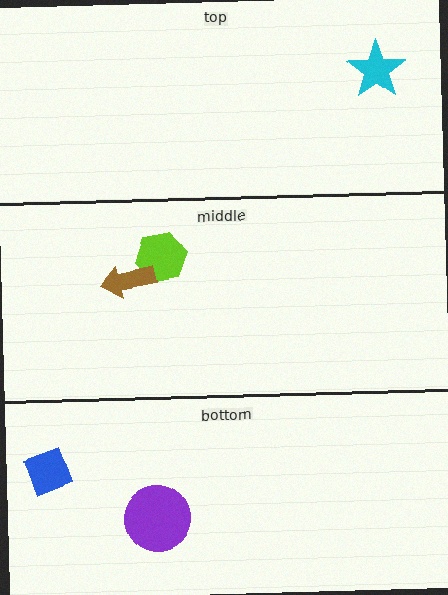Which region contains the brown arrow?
The middle region.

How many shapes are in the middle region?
2.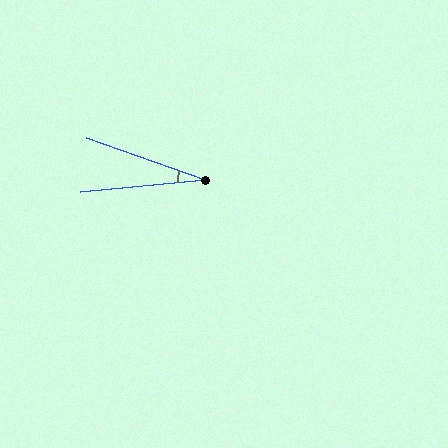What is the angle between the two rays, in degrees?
Approximately 25 degrees.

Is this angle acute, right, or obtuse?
It is acute.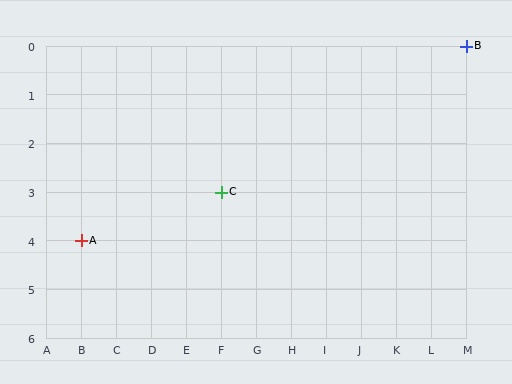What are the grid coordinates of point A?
Point A is at grid coordinates (B, 4).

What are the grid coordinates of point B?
Point B is at grid coordinates (M, 0).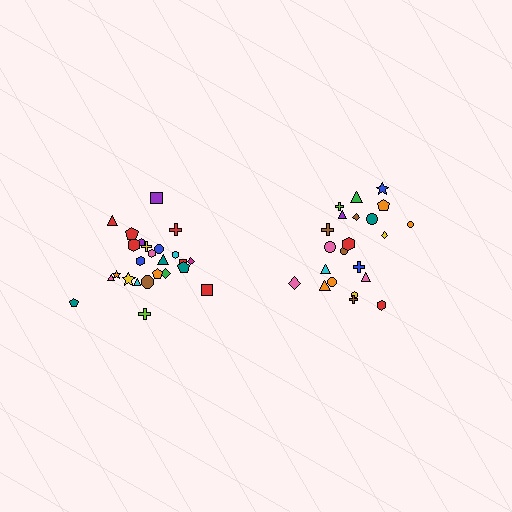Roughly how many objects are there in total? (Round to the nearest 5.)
Roughly 45 objects in total.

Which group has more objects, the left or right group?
The left group.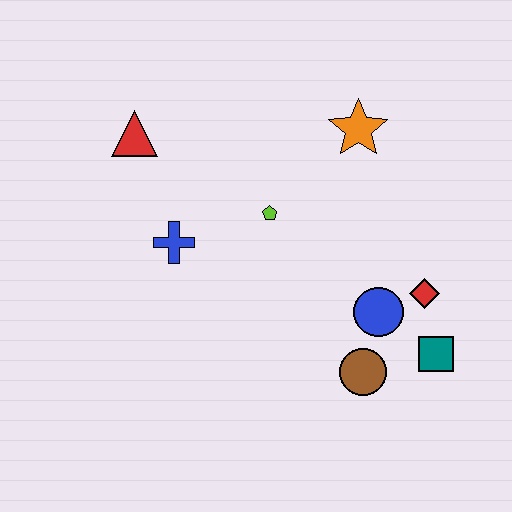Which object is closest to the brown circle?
The blue circle is closest to the brown circle.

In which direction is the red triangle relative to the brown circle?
The red triangle is above the brown circle.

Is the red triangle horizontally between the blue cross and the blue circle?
No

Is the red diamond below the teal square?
No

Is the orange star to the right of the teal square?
No